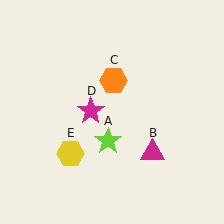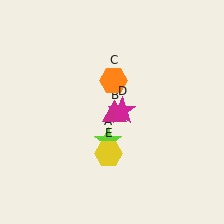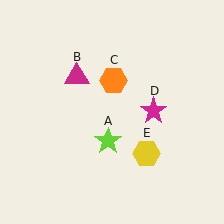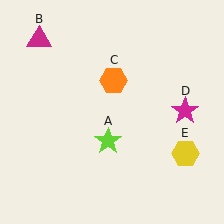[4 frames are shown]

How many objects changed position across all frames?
3 objects changed position: magenta triangle (object B), magenta star (object D), yellow hexagon (object E).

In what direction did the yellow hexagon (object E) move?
The yellow hexagon (object E) moved right.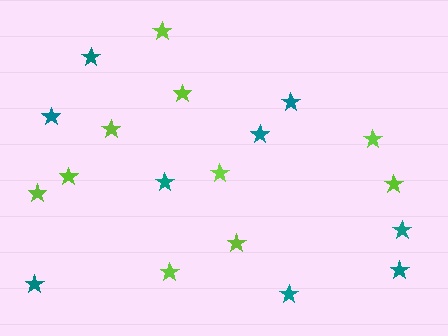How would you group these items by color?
There are 2 groups: one group of teal stars (9) and one group of lime stars (10).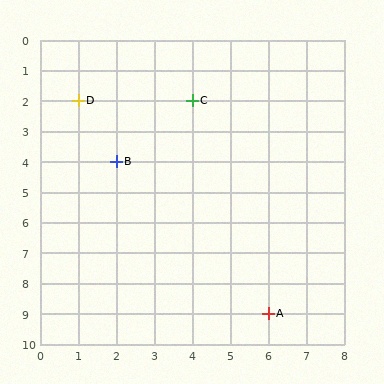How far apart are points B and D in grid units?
Points B and D are 1 column and 2 rows apart (about 2.2 grid units diagonally).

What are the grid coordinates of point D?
Point D is at grid coordinates (1, 2).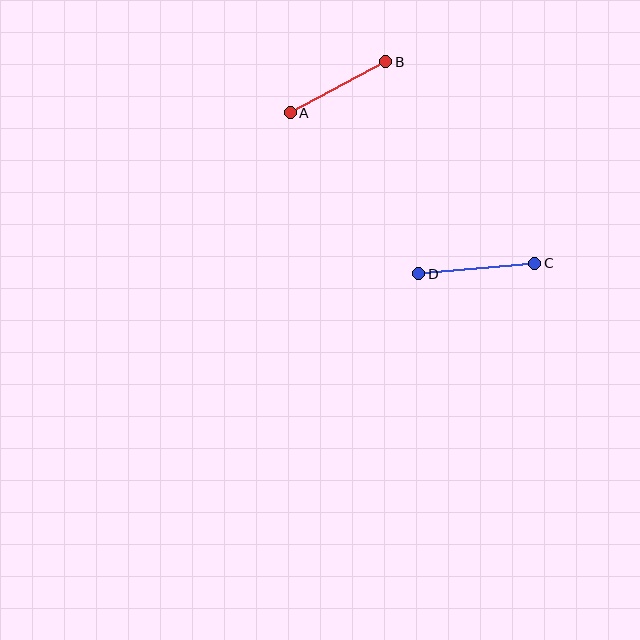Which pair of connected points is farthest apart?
Points C and D are farthest apart.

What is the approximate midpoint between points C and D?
The midpoint is at approximately (477, 268) pixels.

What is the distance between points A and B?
The distance is approximately 108 pixels.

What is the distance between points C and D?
The distance is approximately 116 pixels.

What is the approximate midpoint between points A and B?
The midpoint is at approximately (338, 87) pixels.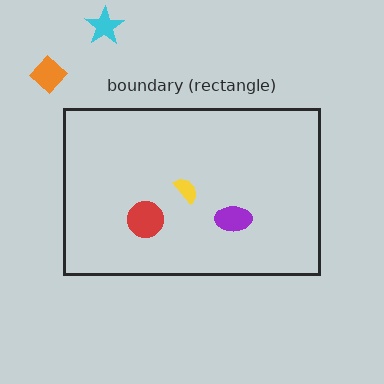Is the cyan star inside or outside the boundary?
Outside.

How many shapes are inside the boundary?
3 inside, 2 outside.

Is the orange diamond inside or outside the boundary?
Outside.